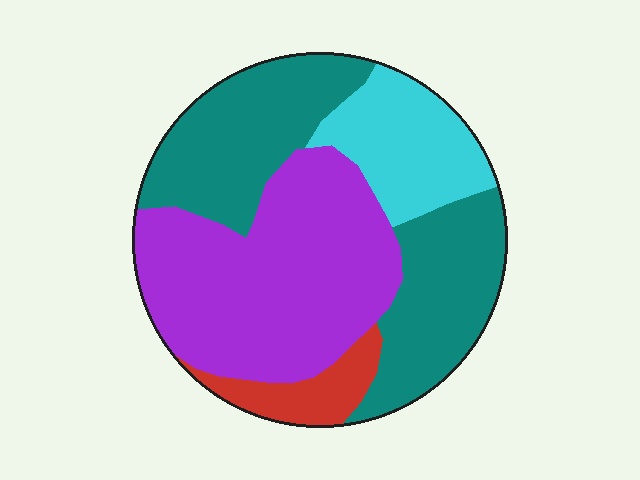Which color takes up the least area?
Red, at roughly 5%.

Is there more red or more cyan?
Cyan.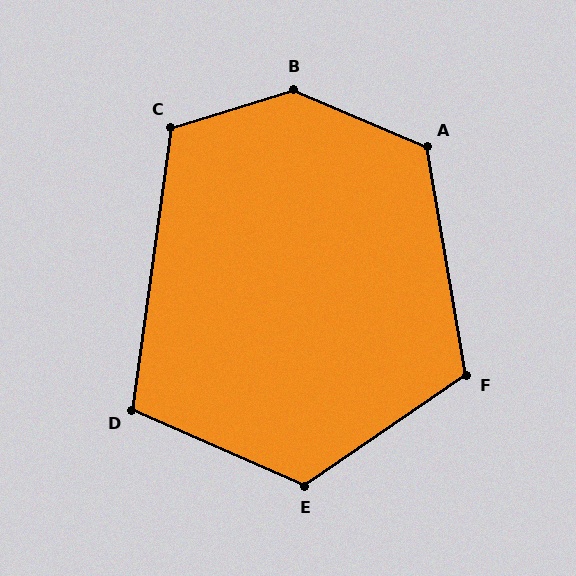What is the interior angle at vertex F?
Approximately 115 degrees (obtuse).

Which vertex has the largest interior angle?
B, at approximately 140 degrees.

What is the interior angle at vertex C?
Approximately 115 degrees (obtuse).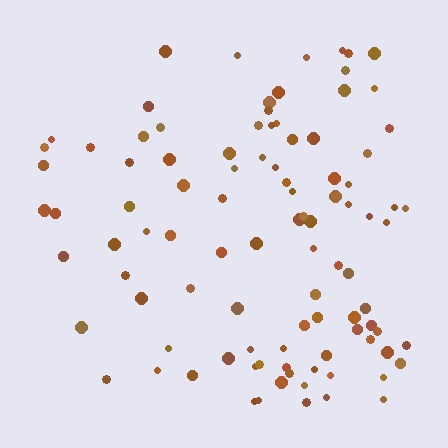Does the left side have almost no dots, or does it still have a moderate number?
Still a moderate number, just noticeably fewer than the right.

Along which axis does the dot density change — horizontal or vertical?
Horizontal.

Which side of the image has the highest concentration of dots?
The right.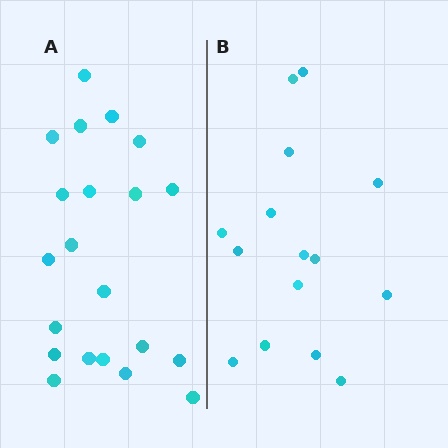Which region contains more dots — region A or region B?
Region A (the left region) has more dots.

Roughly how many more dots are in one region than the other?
Region A has about 6 more dots than region B.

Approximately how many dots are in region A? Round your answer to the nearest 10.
About 20 dots. (The exact count is 21, which rounds to 20.)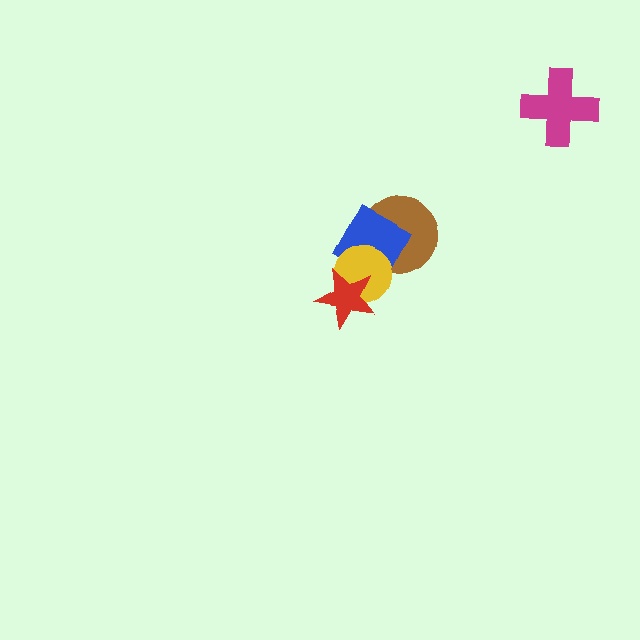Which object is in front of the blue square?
The yellow circle is in front of the blue square.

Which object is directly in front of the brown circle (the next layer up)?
The blue square is directly in front of the brown circle.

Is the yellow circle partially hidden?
Yes, it is partially covered by another shape.